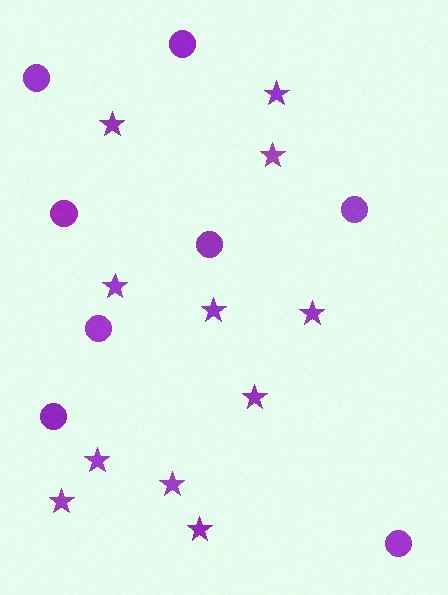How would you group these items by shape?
There are 2 groups: one group of stars (11) and one group of circles (8).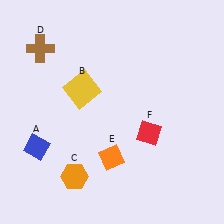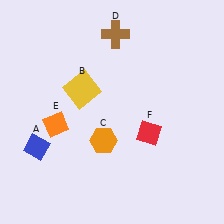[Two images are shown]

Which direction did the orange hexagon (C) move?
The orange hexagon (C) moved up.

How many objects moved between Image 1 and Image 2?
3 objects moved between the two images.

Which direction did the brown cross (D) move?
The brown cross (D) moved right.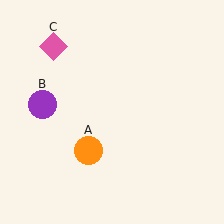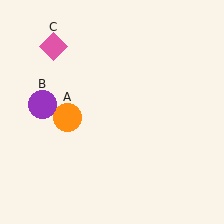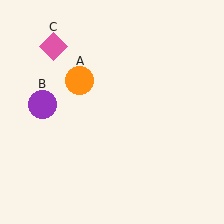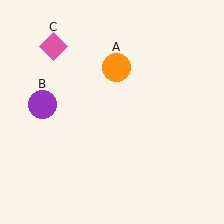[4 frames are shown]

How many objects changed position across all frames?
1 object changed position: orange circle (object A).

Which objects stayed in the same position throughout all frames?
Purple circle (object B) and pink diamond (object C) remained stationary.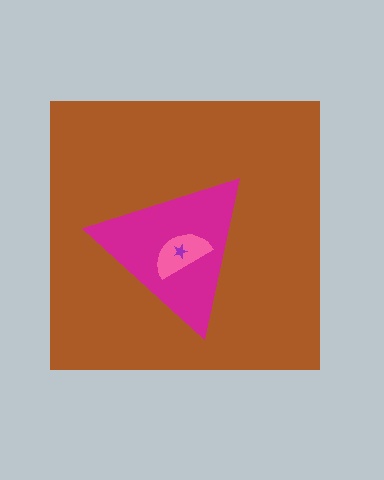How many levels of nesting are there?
4.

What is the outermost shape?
The brown square.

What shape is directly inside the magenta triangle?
The pink semicircle.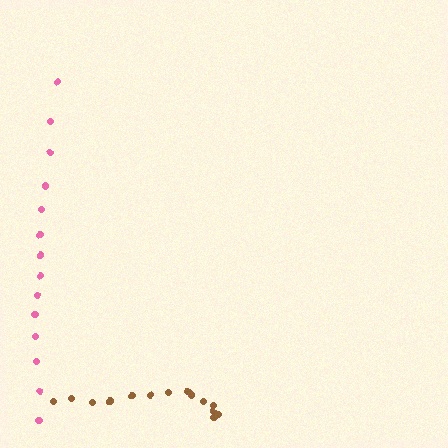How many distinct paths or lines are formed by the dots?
There are 2 distinct paths.